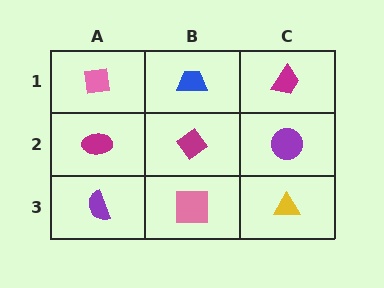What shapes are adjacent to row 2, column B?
A blue trapezoid (row 1, column B), a pink square (row 3, column B), a magenta ellipse (row 2, column A), a purple circle (row 2, column C).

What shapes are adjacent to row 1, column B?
A magenta diamond (row 2, column B), a pink square (row 1, column A), a magenta trapezoid (row 1, column C).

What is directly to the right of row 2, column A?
A magenta diamond.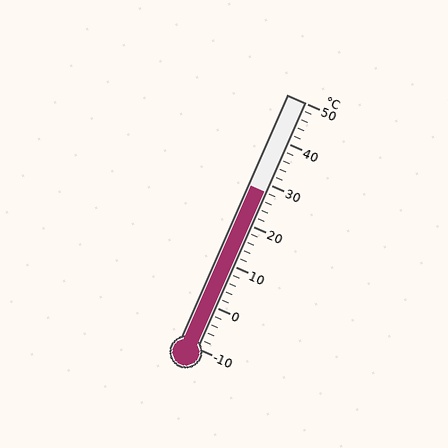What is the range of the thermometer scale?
The thermometer scale ranges from -10°C to 50°C.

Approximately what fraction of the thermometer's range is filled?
The thermometer is filled to approximately 65% of its range.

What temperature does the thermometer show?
The thermometer shows approximately 28°C.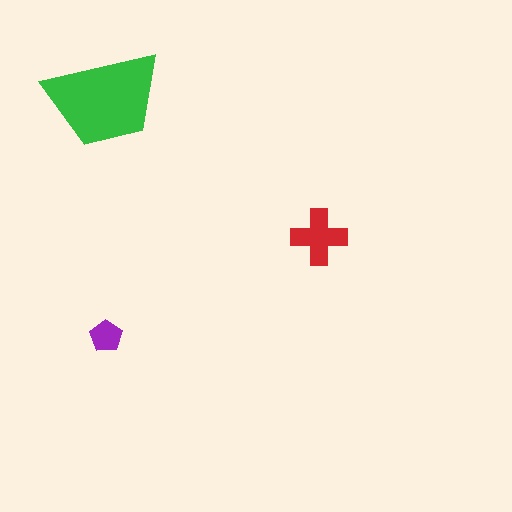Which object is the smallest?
The purple pentagon.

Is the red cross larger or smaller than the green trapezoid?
Smaller.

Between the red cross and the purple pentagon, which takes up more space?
The red cross.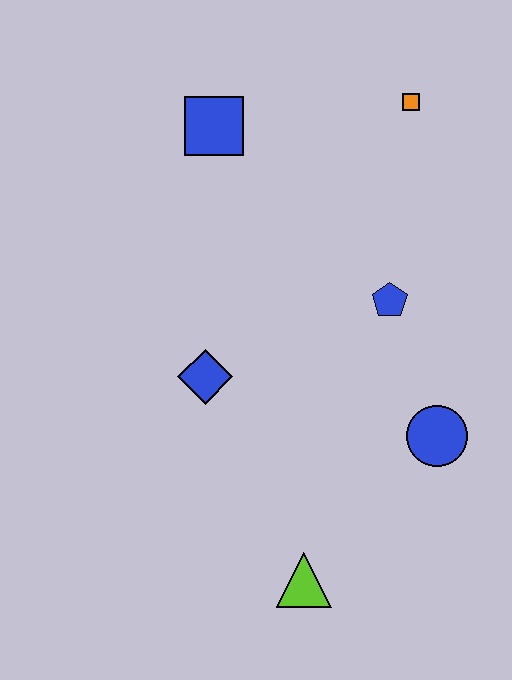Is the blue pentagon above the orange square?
No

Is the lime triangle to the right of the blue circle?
No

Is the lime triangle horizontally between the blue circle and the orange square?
No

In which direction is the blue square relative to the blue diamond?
The blue square is above the blue diamond.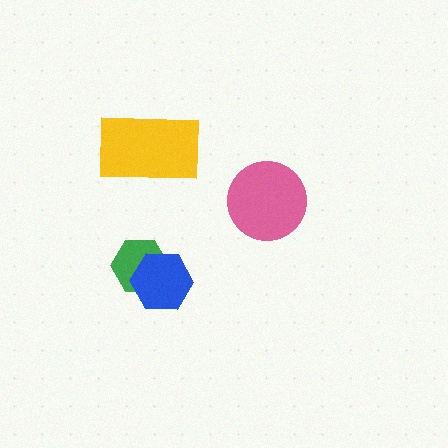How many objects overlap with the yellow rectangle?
0 objects overlap with the yellow rectangle.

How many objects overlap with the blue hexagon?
1 object overlaps with the blue hexagon.